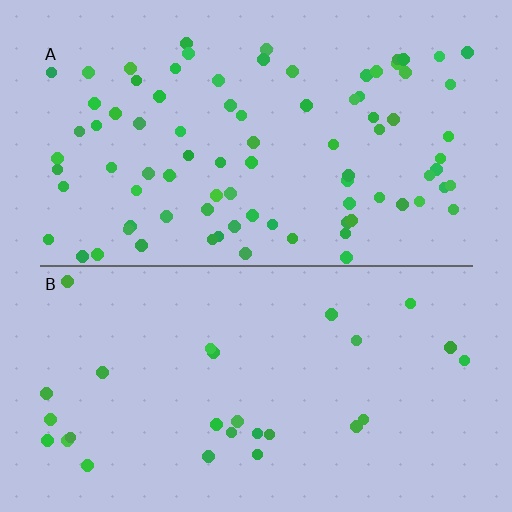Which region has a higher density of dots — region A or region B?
A (the top).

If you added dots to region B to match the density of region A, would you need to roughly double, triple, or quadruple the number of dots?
Approximately triple.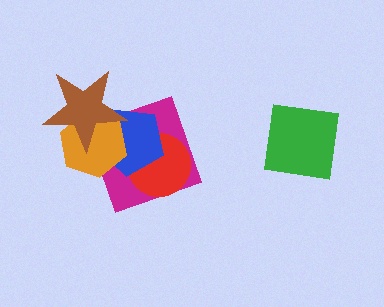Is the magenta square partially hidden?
Yes, it is partially covered by another shape.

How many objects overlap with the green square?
0 objects overlap with the green square.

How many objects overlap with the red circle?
2 objects overlap with the red circle.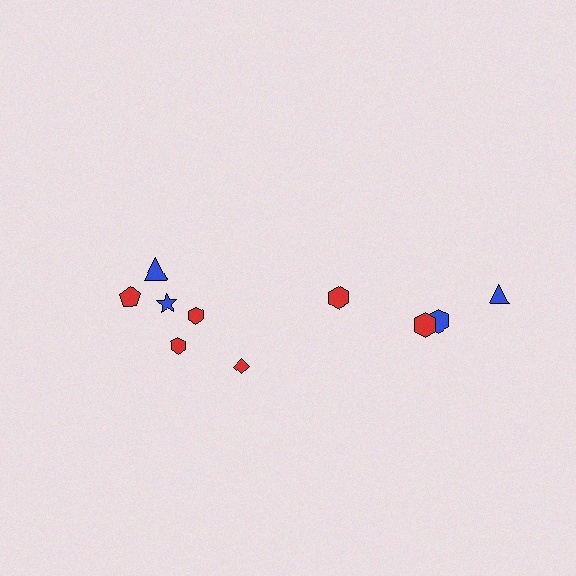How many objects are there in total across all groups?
There are 10 objects.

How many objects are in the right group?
There are 4 objects.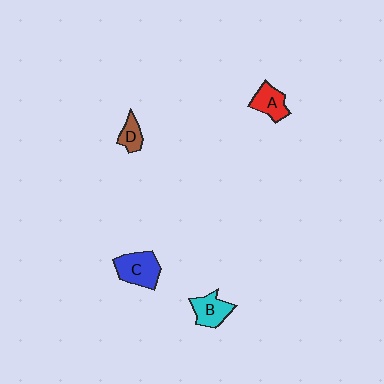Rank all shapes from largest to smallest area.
From largest to smallest: C (blue), B (cyan), A (red), D (brown).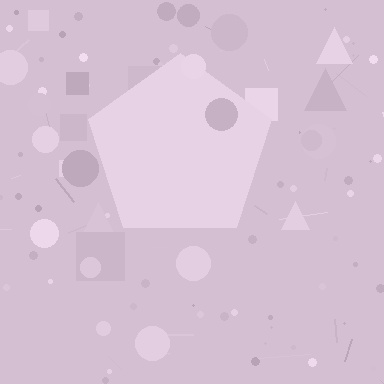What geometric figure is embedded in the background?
A pentagon is embedded in the background.